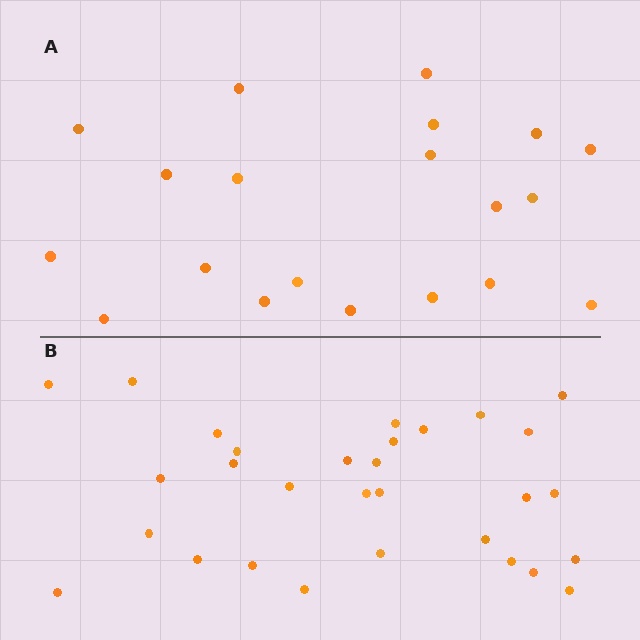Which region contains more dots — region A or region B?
Region B (the bottom region) has more dots.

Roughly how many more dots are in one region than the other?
Region B has roughly 10 or so more dots than region A.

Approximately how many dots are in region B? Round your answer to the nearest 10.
About 30 dots.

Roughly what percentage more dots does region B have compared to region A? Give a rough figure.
About 50% more.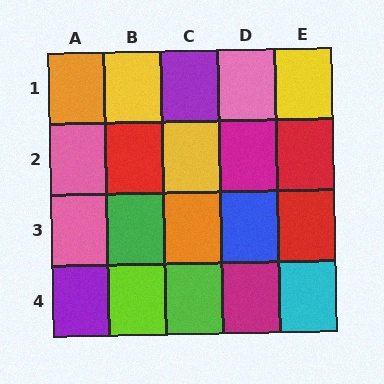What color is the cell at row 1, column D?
Pink.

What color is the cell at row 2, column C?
Yellow.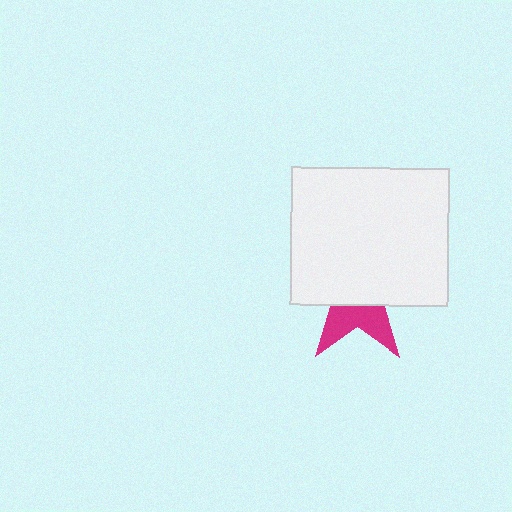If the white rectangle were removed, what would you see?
You would see the complete magenta star.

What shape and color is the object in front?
The object in front is a white rectangle.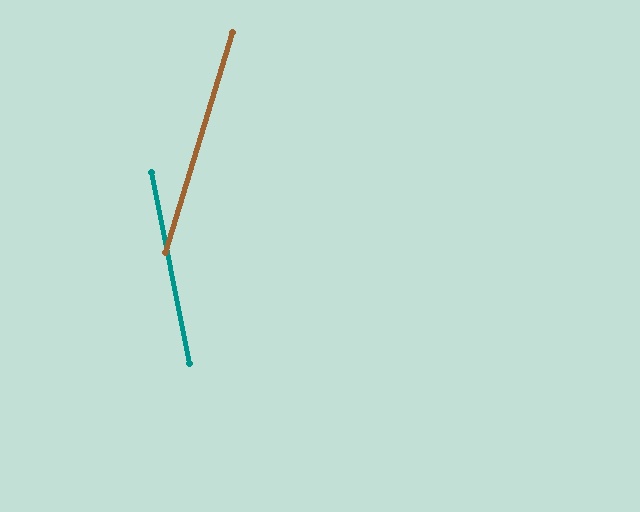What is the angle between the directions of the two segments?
Approximately 28 degrees.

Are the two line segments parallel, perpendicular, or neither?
Neither parallel nor perpendicular — they differ by about 28°.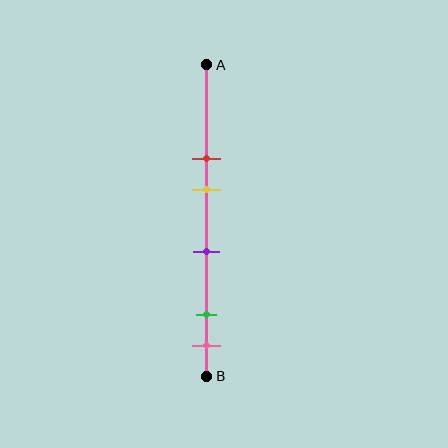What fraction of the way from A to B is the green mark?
The green mark is approximately 80% (0.8) of the way from A to B.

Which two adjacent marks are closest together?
The green and pink marks are the closest adjacent pair.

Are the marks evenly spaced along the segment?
No, the marks are not evenly spaced.